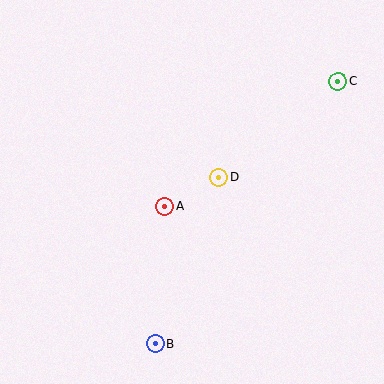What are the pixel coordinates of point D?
Point D is at (219, 177).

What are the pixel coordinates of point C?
Point C is at (338, 81).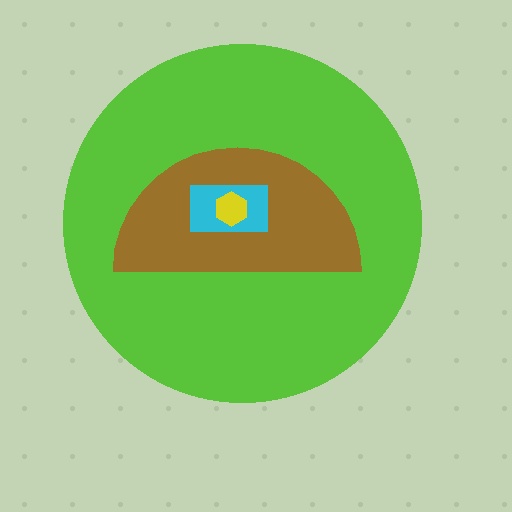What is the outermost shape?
The lime circle.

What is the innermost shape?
The yellow hexagon.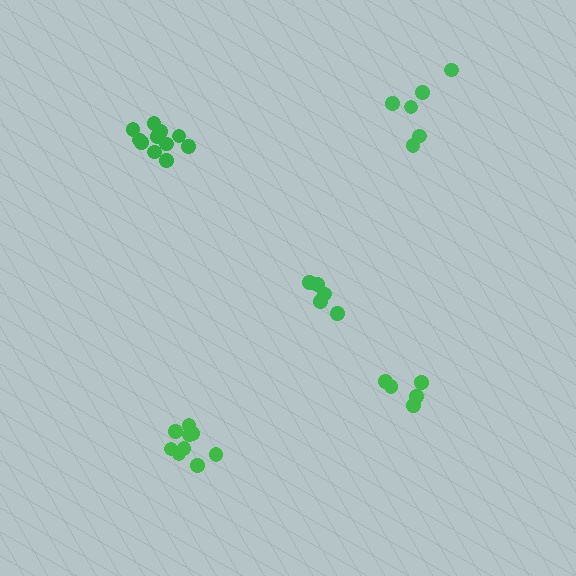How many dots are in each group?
Group 1: 11 dots, Group 2: 5 dots, Group 3: 9 dots, Group 4: 5 dots, Group 5: 6 dots (36 total).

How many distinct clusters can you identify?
There are 5 distinct clusters.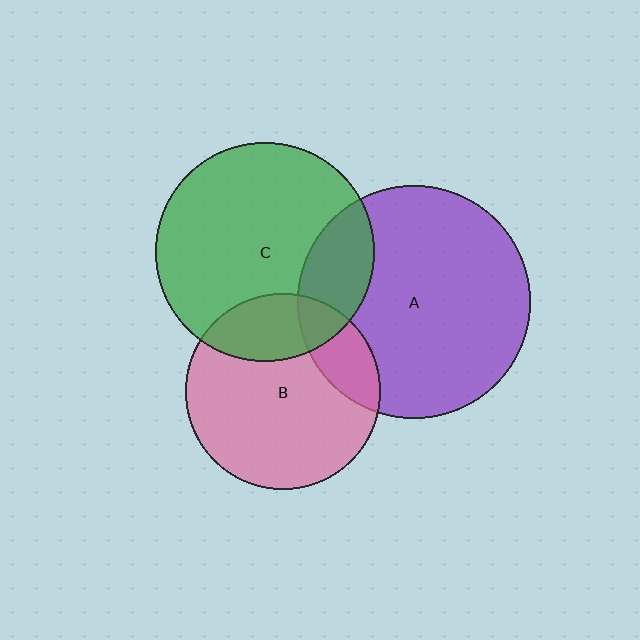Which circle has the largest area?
Circle A (purple).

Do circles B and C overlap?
Yes.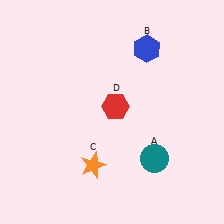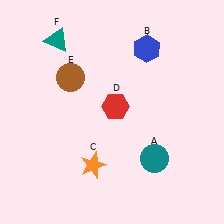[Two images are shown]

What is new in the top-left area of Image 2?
A brown circle (E) was added in the top-left area of Image 2.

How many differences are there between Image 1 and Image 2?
There are 2 differences between the two images.